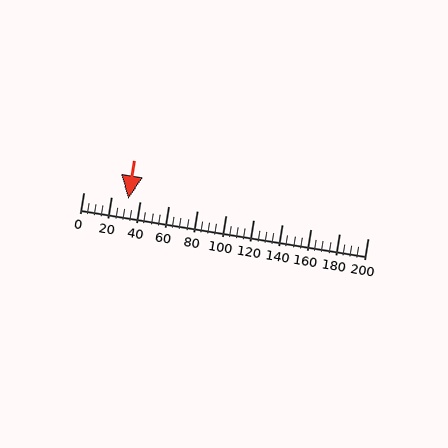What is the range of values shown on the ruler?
The ruler shows values from 0 to 200.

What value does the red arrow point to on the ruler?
The red arrow points to approximately 32.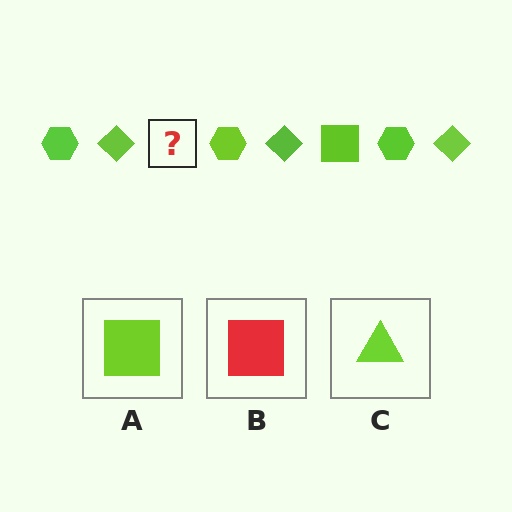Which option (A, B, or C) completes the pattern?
A.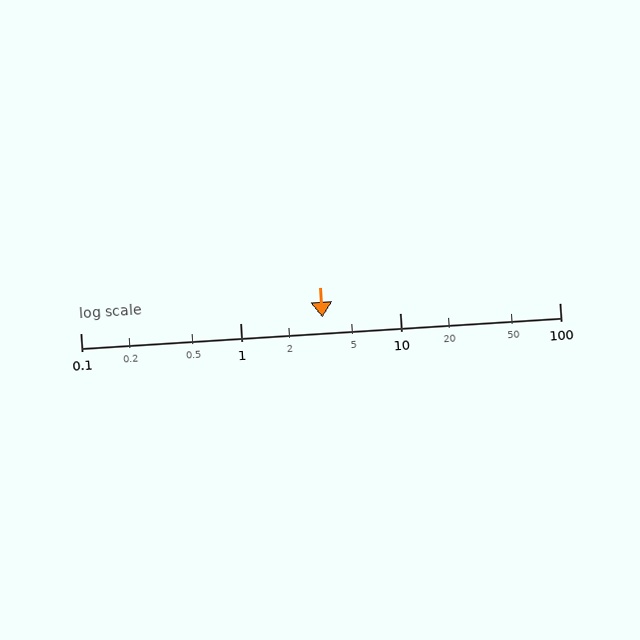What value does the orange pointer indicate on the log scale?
The pointer indicates approximately 3.3.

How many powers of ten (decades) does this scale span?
The scale spans 3 decades, from 0.1 to 100.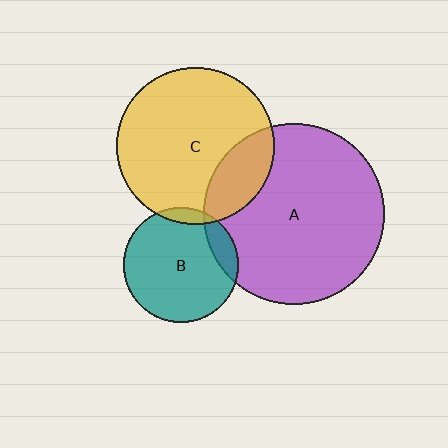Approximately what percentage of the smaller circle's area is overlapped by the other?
Approximately 5%.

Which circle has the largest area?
Circle A (purple).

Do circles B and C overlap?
Yes.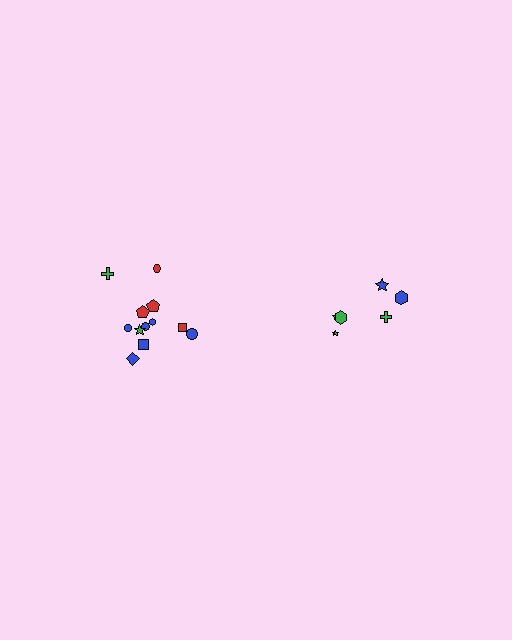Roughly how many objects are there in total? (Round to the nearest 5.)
Roughly 20 objects in total.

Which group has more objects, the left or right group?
The left group.